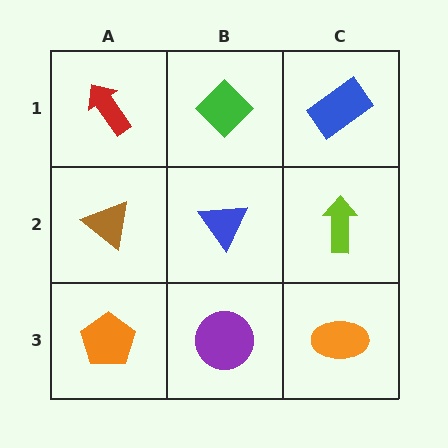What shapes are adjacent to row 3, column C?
A lime arrow (row 2, column C), a purple circle (row 3, column B).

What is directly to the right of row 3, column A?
A purple circle.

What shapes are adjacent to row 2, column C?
A blue rectangle (row 1, column C), an orange ellipse (row 3, column C), a blue triangle (row 2, column B).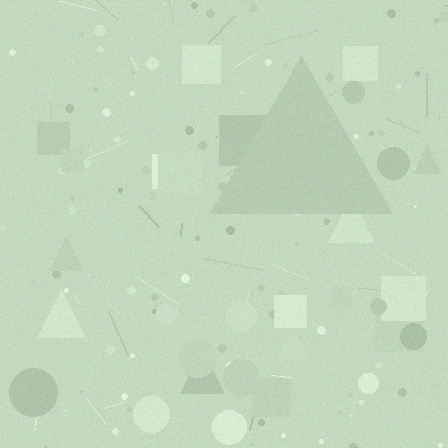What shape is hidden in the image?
A triangle is hidden in the image.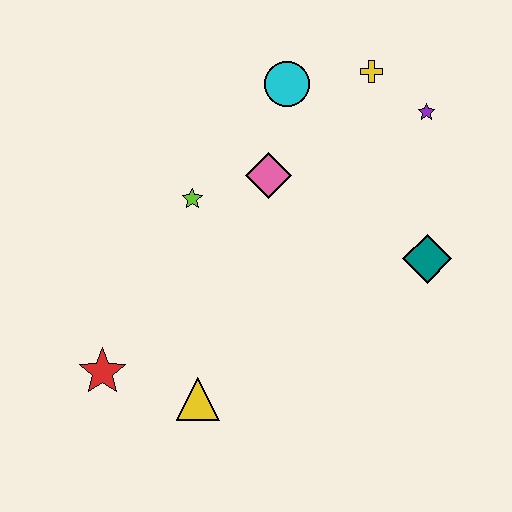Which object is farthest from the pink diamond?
The red star is farthest from the pink diamond.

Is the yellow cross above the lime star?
Yes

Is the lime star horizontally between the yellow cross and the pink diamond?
No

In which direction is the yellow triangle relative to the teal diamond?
The yellow triangle is to the left of the teal diamond.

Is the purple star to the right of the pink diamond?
Yes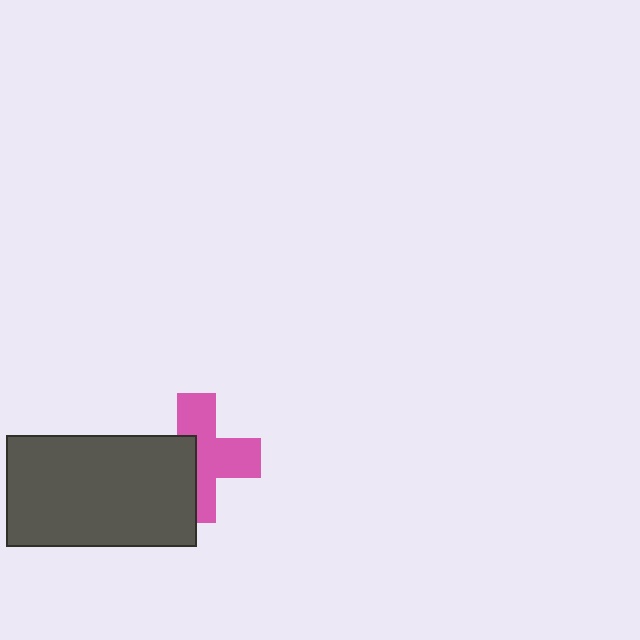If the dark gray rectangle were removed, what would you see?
You would see the complete pink cross.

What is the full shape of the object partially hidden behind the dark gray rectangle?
The partially hidden object is a pink cross.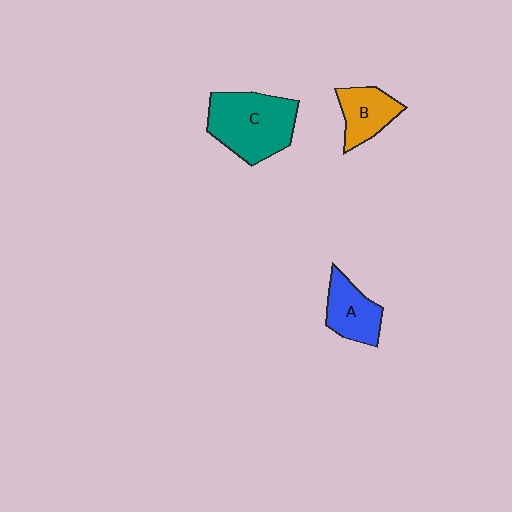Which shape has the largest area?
Shape C (teal).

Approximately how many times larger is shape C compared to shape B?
Approximately 1.9 times.